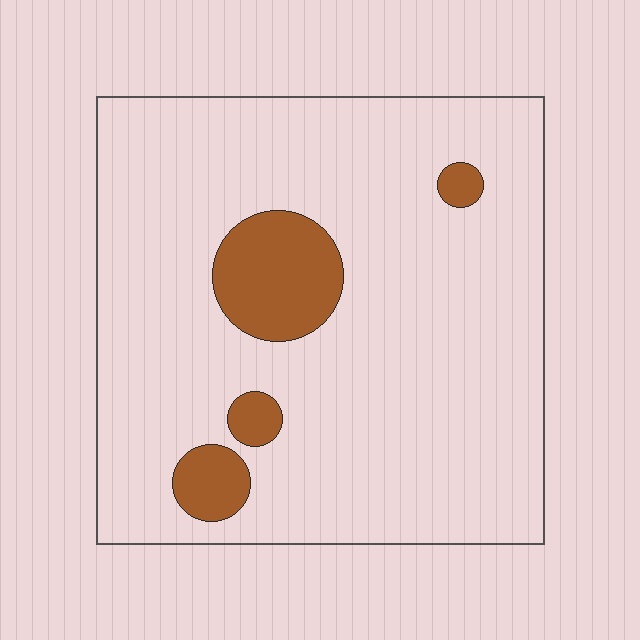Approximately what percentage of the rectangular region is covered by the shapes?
Approximately 10%.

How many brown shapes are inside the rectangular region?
4.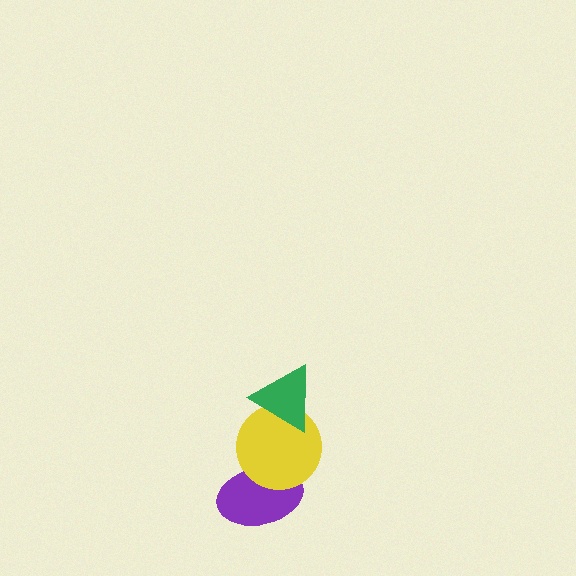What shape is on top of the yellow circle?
The green triangle is on top of the yellow circle.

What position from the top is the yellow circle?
The yellow circle is 2nd from the top.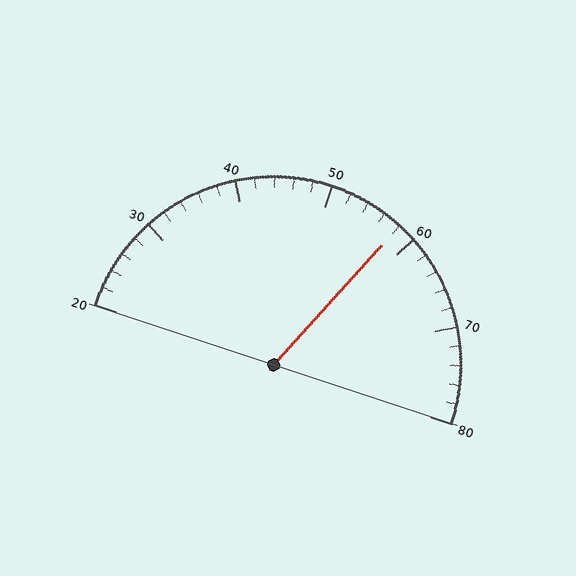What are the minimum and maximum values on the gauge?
The gauge ranges from 20 to 80.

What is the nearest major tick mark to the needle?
The nearest major tick mark is 60.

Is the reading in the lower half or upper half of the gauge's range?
The reading is in the upper half of the range (20 to 80).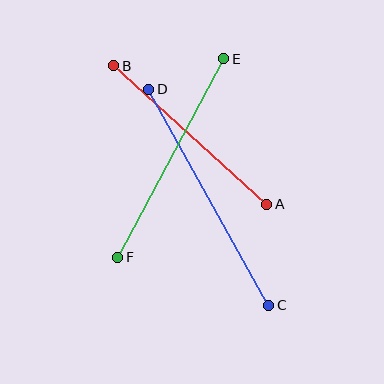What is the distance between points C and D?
The distance is approximately 247 pixels.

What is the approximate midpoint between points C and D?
The midpoint is at approximately (209, 197) pixels.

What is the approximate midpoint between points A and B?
The midpoint is at approximately (190, 135) pixels.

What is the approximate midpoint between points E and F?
The midpoint is at approximately (171, 158) pixels.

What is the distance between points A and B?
The distance is approximately 206 pixels.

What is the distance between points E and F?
The distance is approximately 225 pixels.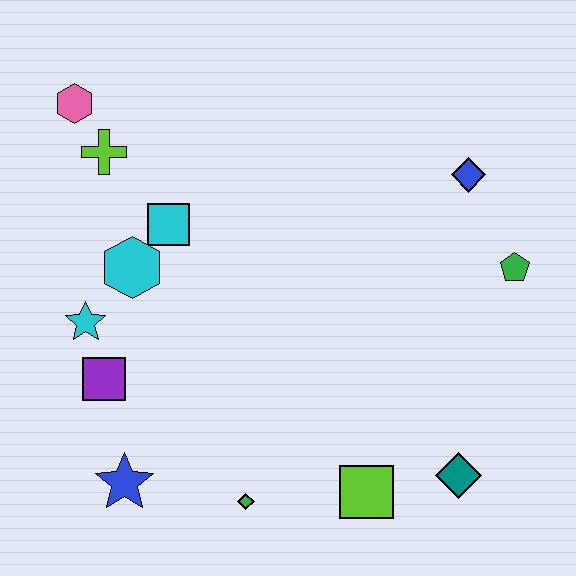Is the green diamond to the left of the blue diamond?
Yes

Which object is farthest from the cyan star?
The green pentagon is farthest from the cyan star.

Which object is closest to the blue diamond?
The green pentagon is closest to the blue diamond.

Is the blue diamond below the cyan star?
No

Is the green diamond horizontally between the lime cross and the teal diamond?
Yes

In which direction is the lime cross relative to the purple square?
The lime cross is above the purple square.